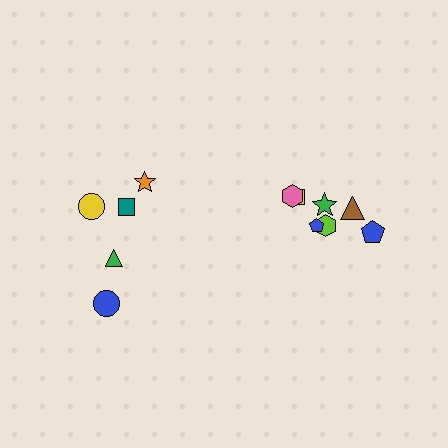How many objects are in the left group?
There are 5 objects.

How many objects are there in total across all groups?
There are 12 objects.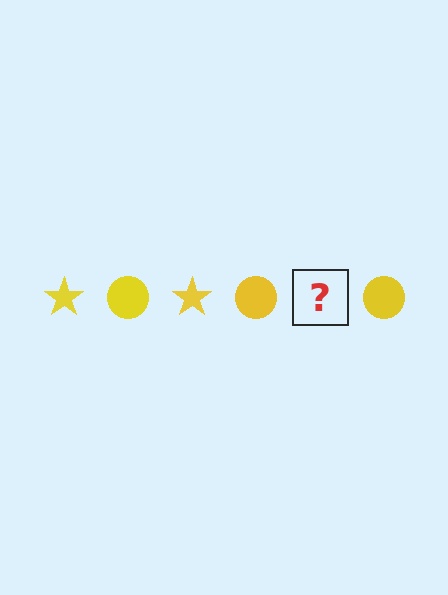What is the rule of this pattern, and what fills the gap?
The rule is that the pattern cycles through star, circle shapes in yellow. The gap should be filled with a yellow star.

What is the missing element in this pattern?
The missing element is a yellow star.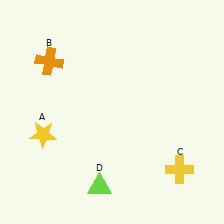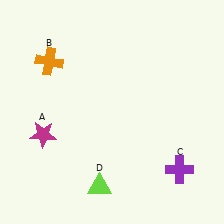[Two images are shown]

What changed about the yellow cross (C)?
In Image 1, C is yellow. In Image 2, it changed to purple.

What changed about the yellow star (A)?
In Image 1, A is yellow. In Image 2, it changed to magenta.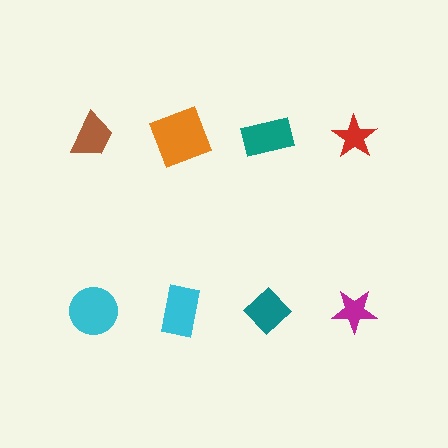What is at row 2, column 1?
A cyan circle.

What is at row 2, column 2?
A cyan rectangle.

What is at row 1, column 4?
A red star.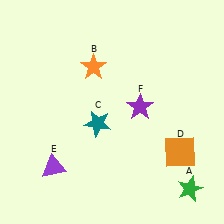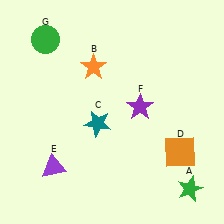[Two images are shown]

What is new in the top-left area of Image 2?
A green circle (G) was added in the top-left area of Image 2.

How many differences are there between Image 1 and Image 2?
There is 1 difference between the two images.